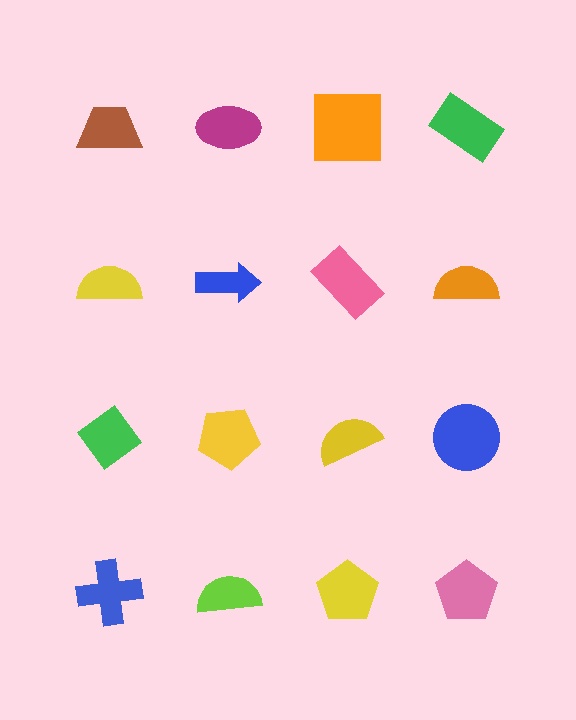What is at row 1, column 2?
A magenta ellipse.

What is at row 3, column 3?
A yellow semicircle.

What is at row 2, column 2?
A blue arrow.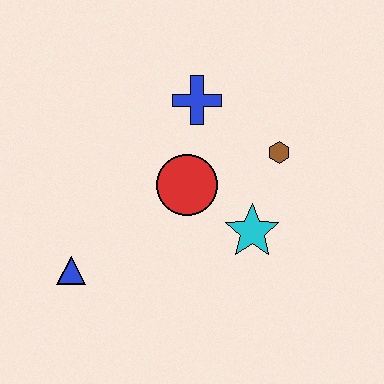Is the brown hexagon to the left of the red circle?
No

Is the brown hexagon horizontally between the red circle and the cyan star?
No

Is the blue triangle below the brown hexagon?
Yes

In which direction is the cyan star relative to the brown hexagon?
The cyan star is below the brown hexagon.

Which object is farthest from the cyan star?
The blue triangle is farthest from the cyan star.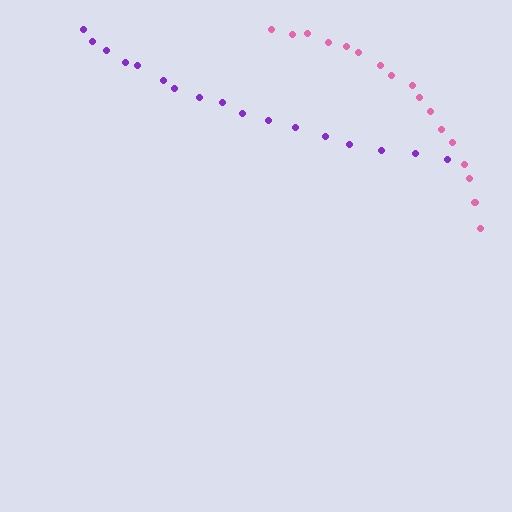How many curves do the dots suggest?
There are 2 distinct paths.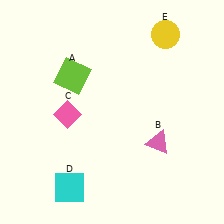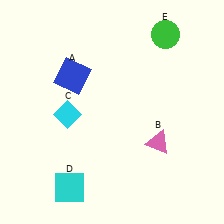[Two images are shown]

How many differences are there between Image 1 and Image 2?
There are 3 differences between the two images.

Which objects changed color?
A changed from lime to blue. C changed from pink to cyan. E changed from yellow to green.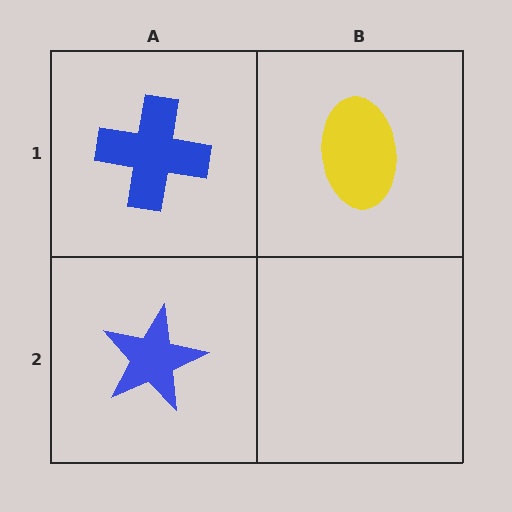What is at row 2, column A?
A blue star.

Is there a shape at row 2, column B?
No, that cell is empty.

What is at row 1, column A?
A blue cross.